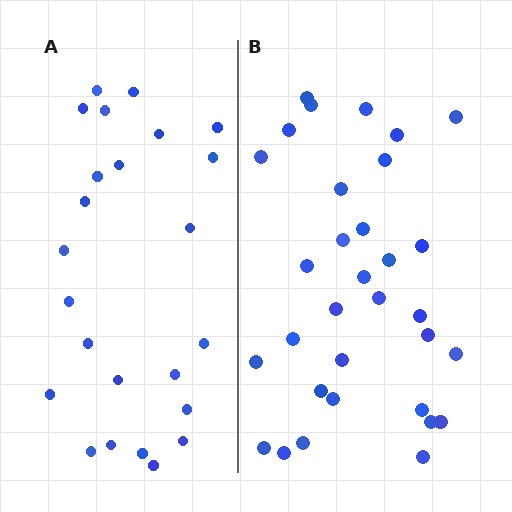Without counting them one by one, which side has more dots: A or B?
Region B (the right region) has more dots.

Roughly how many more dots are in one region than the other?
Region B has roughly 8 or so more dots than region A.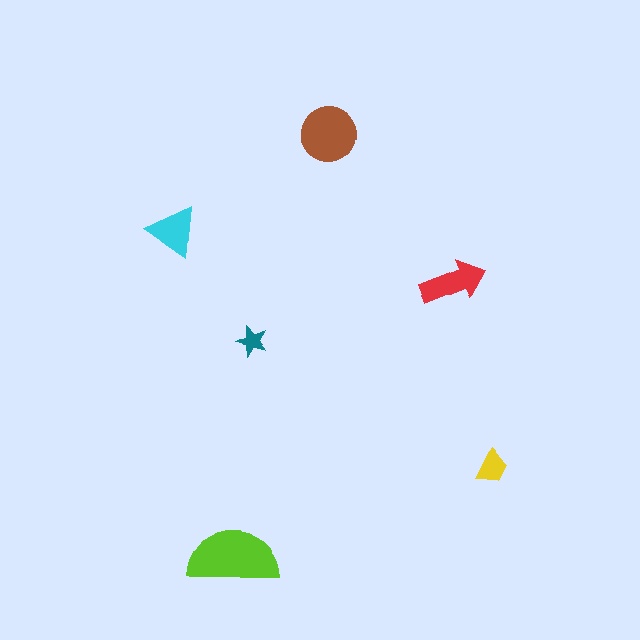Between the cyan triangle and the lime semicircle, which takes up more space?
The lime semicircle.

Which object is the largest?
The lime semicircle.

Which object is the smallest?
The teal star.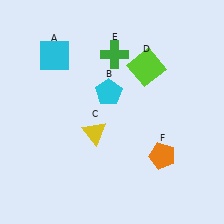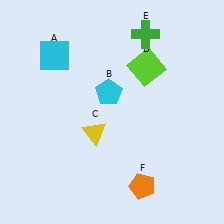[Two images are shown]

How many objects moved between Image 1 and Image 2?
2 objects moved between the two images.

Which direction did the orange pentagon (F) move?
The orange pentagon (F) moved down.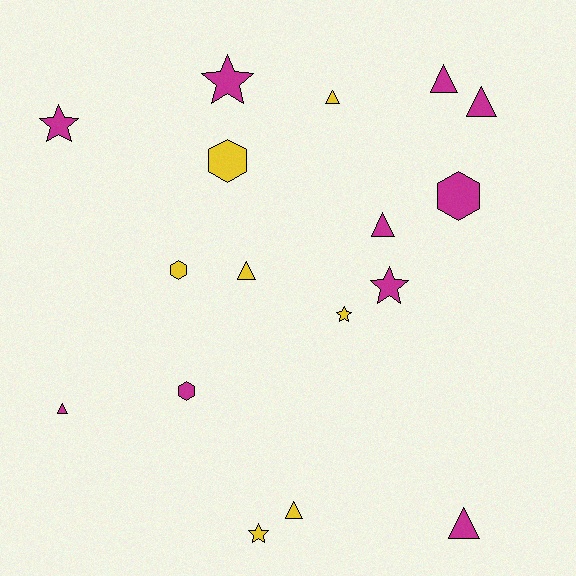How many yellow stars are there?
There are 2 yellow stars.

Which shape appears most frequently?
Triangle, with 8 objects.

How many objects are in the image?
There are 17 objects.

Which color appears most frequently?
Magenta, with 10 objects.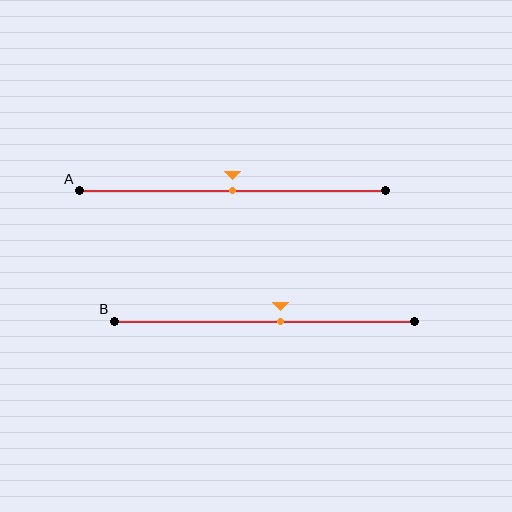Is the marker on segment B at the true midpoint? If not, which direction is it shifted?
No, the marker on segment B is shifted to the right by about 5% of the segment length.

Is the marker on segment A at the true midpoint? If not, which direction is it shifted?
Yes, the marker on segment A is at the true midpoint.